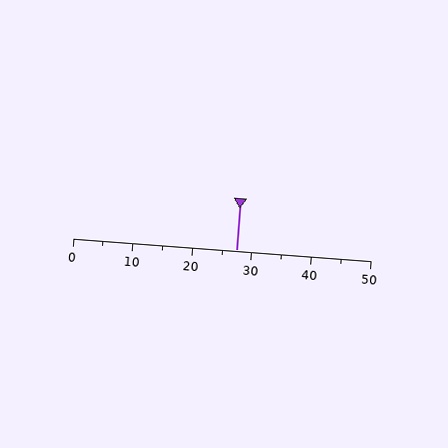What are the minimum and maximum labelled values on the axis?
The axis runs from 0 to 50.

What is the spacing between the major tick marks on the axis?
The major ticks are spaced 10 apart.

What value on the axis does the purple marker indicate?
The marker indicates approximately 27.5.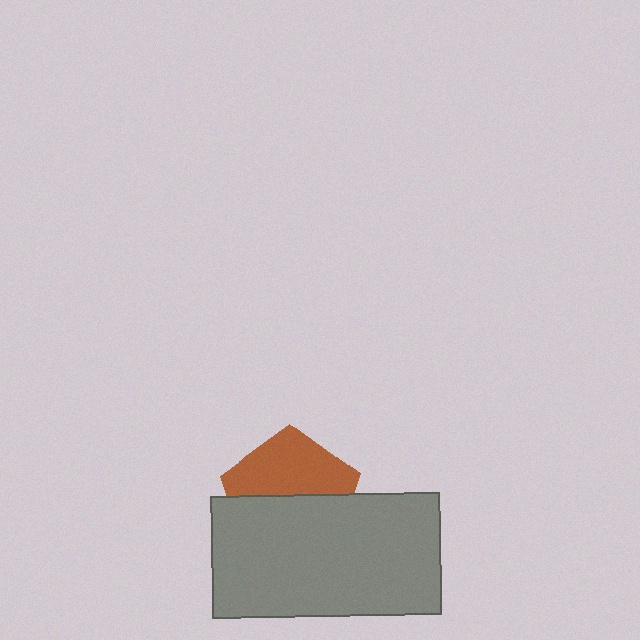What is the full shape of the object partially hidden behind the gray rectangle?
The partially hidden object is a brown pentagon.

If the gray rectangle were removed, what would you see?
You would see the complete brown pentagon.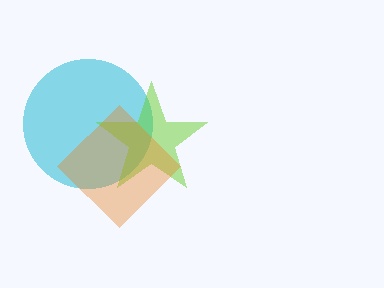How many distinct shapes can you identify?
There are 3 distinct shapes: a cyan circle, a lime star, an orange diamond.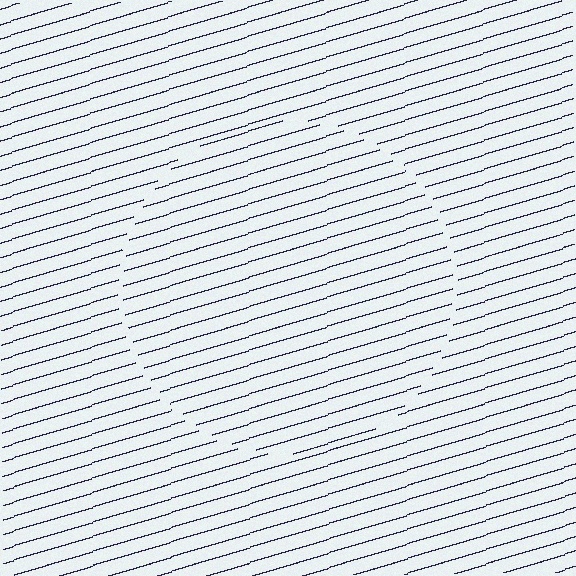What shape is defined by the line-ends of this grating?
An illusory circle. The interior of the shape contains the same grating, shifted by half a period — the contour is defined by the phase discontinuity where line-ends from the inner and outer gratings abut.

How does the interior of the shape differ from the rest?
The interior of the shape contains the same grating, shifted by half a period — the contour is defined by the phase discontinuity where line-ends from the inner and outer gratings abut.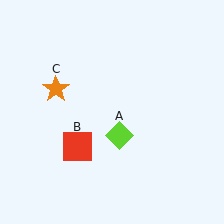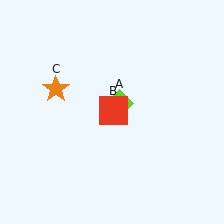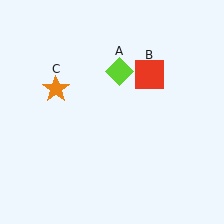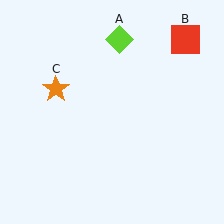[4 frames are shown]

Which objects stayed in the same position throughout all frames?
Orange star (object C) remained stationary.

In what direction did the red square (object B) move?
The red square (object B) moved up and to the right.